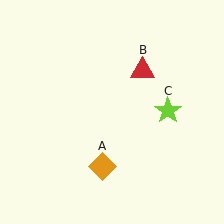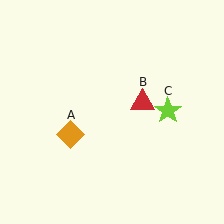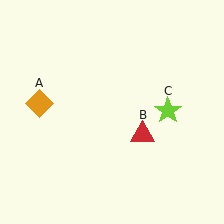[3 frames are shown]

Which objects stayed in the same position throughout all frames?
Lime star (object C) remained stationary.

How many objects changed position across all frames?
2 objects changed position: orange diamond (object A), red triangle (object B).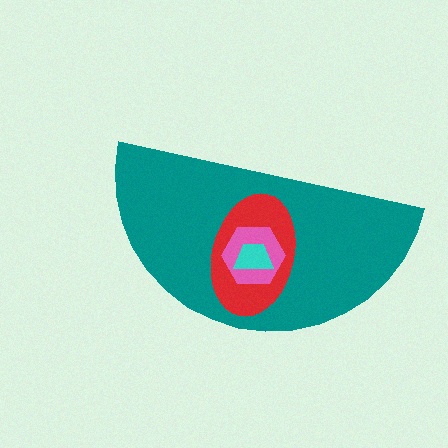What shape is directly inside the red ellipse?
The pink hexagon.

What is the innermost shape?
The cyan trapezoid.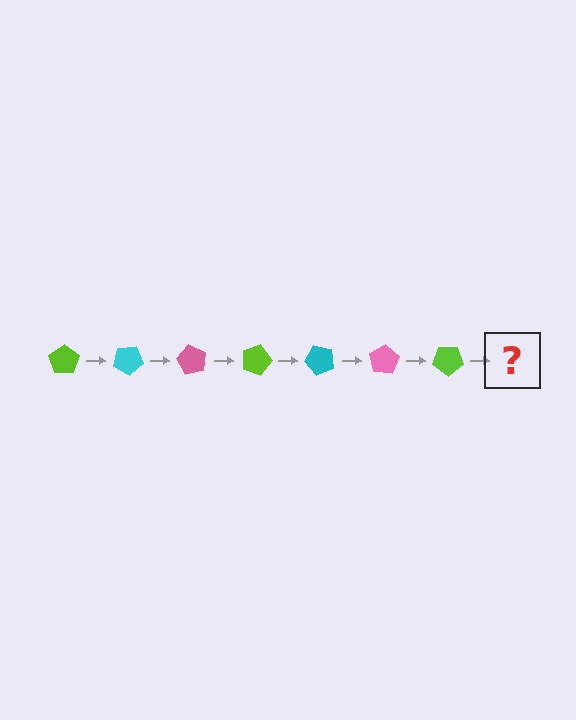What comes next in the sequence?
The next element should be a cyan pentagon, rotated 210 degrees from the start.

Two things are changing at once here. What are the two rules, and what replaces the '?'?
The two rules are that it rotates 30 degrees each step and the color cycles through lime, cyan, and pink. The '?' should be a cyan pentagon, rotated 210 degrees from the start.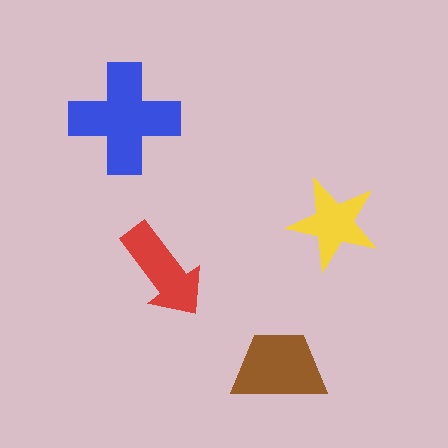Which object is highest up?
The blue cross is topmost.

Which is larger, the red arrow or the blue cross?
The blue cross.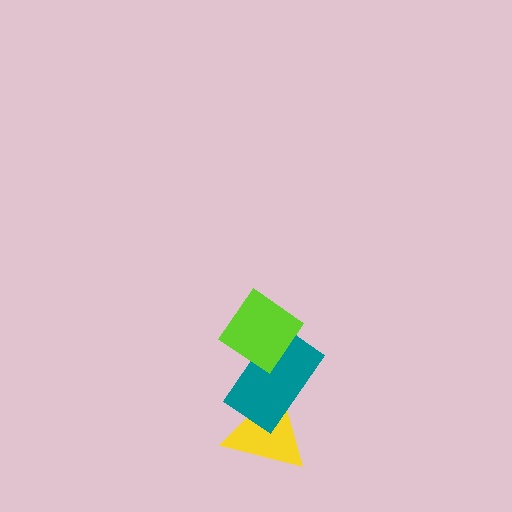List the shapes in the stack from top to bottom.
From top to bottom: the lime diamond, the teal rectangle, the yellow triangle.